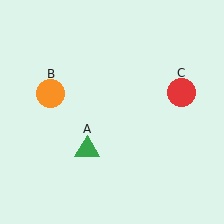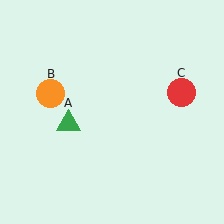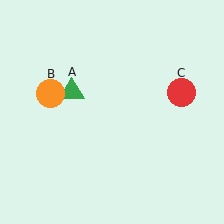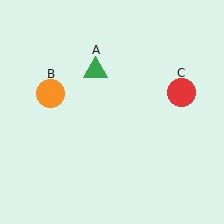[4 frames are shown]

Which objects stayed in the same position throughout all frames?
Orange circle (object B) and red circle (object C) remained stationary.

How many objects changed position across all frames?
1 object changed position: green triangle (object A).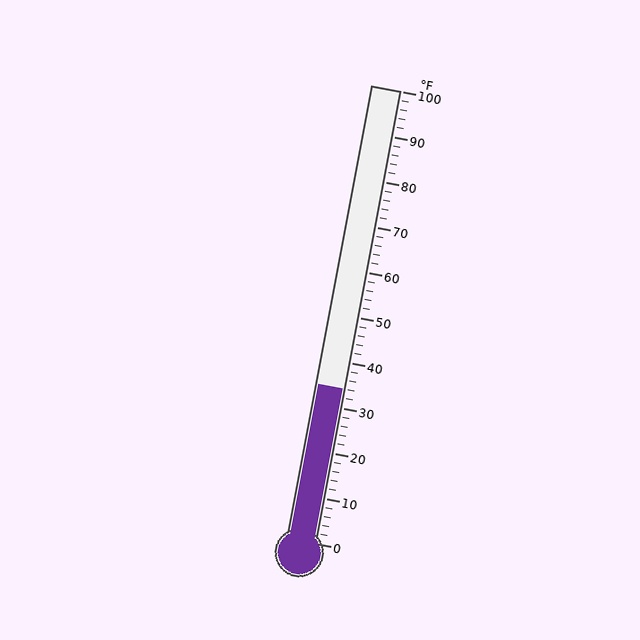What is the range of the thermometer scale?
The thermometer scale ranges from 0°F to 100°F.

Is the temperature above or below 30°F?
The temperature is above 30°F.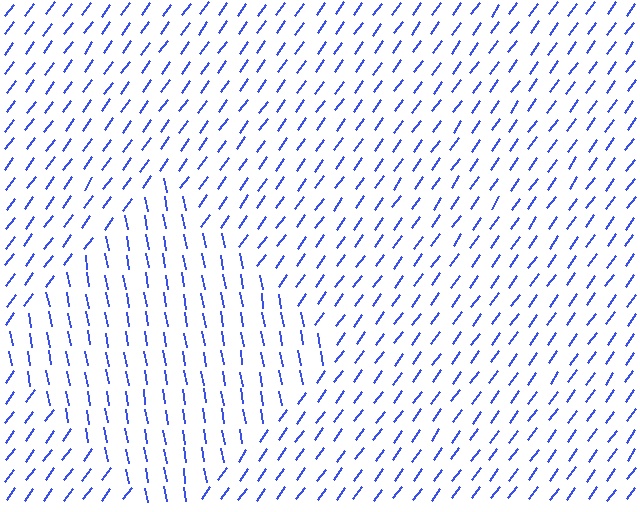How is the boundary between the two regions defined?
The boundary is defined purely by a change in line orientation (approximately 45 degrees difference). All lines are the same color and thickness.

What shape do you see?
I see a diamond.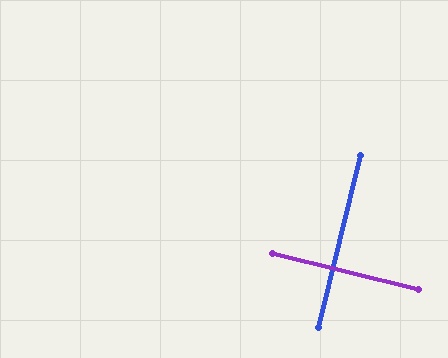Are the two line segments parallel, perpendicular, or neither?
Perpendicular — they meet at approximately 89°.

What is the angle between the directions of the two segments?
Approximately 89 degrees.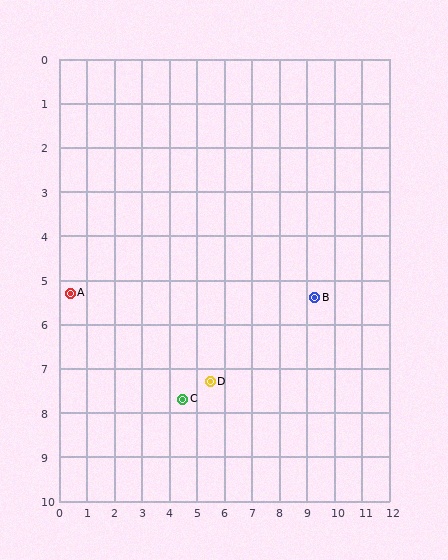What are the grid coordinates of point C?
Point C is at approximately (4.5, 7.7).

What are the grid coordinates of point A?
Point A is at approximately (0.4, 5.3).